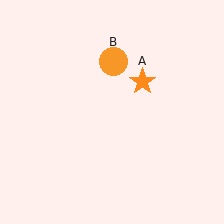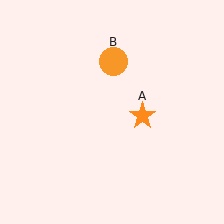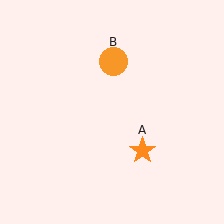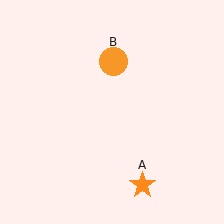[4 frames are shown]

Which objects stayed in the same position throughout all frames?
Orange circle (object B) remained stationary.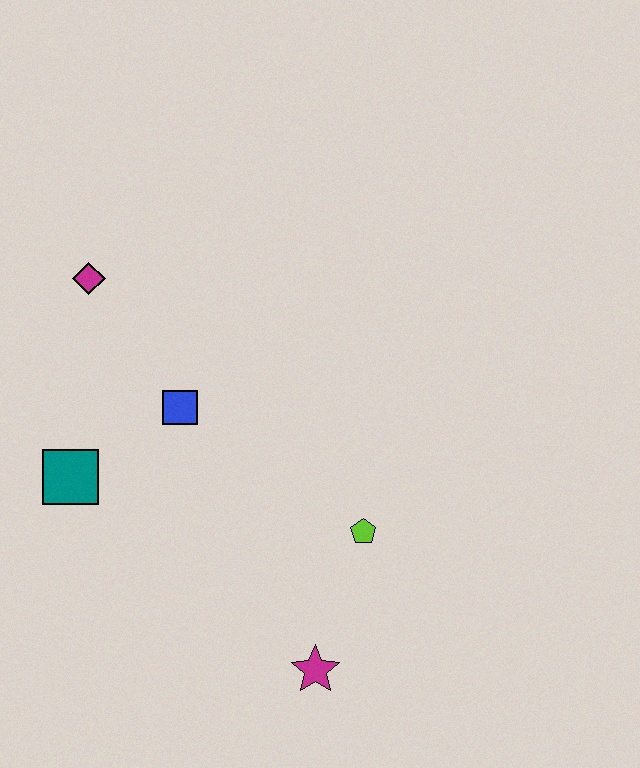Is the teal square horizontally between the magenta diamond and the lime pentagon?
No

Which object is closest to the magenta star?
The lime pentagon is closest to the magenta star.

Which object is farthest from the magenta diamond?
The magenta star is farthest from the magenta diamond.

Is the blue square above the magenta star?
Yes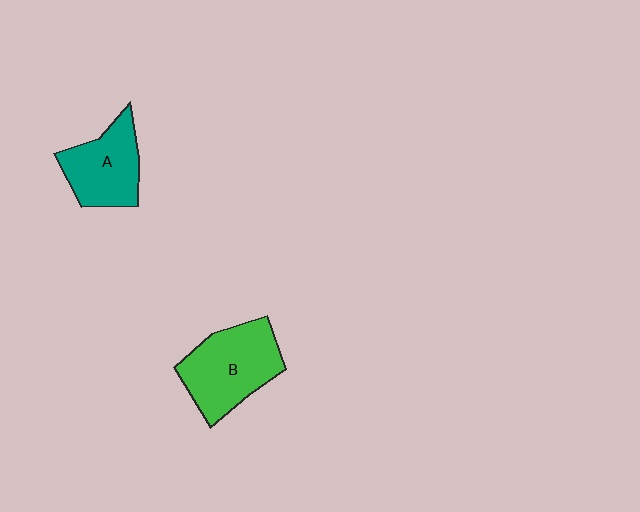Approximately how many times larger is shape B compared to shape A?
Approximately 1.3 times.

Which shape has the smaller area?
Shape A (teal).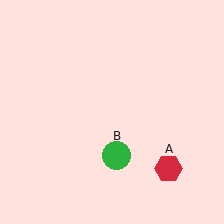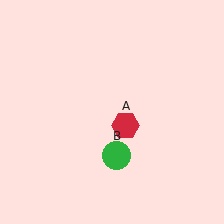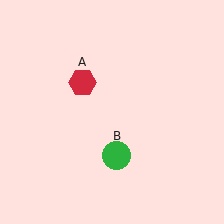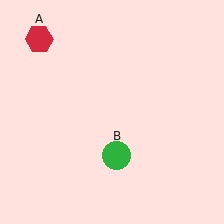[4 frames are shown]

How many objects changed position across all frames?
1 object changed position: red hexagon (object A).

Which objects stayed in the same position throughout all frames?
Green circle (object B) remained stationary.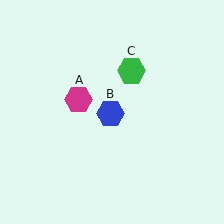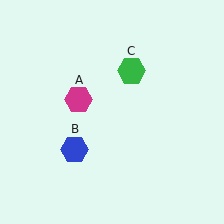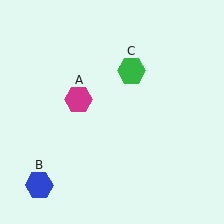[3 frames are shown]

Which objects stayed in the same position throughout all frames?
Magenta hexagon (object A) and green hexagon (object C) remained stationary.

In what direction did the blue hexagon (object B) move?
The blue hexagon (object B) moved down and to the left.